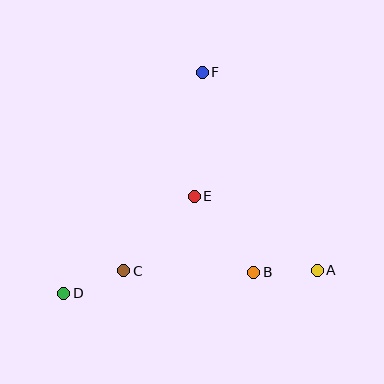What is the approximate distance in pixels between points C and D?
The distance between C and D is approximately 64 pixels.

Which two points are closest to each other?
Points A and B are closest to each other.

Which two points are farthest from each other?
Points D and F are farthest from each other.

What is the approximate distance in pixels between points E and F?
The distance between E and F is approximately 124 pixels.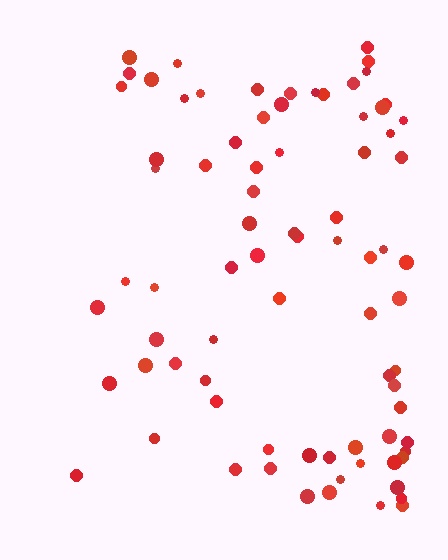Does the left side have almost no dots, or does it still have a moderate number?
Still a moderate number, just noticeably fewer than the right.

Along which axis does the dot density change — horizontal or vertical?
Horizontal.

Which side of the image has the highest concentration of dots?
The right.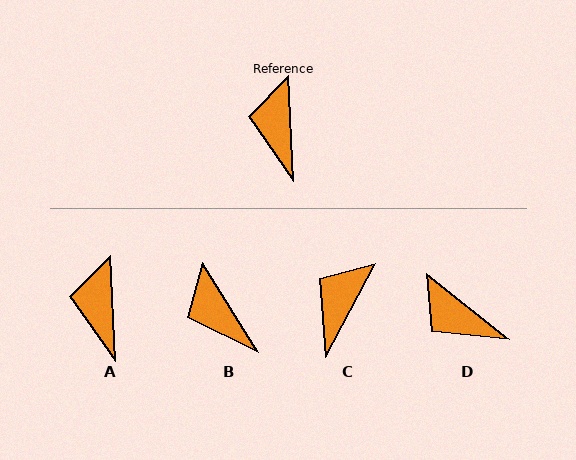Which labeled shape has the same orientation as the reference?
A.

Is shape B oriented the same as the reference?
No, it is off by about 29 degrees.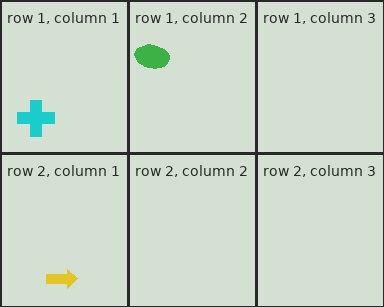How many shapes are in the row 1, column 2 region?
1.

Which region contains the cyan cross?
The row 1, column 1 region.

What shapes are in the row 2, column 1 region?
The yellow arrow.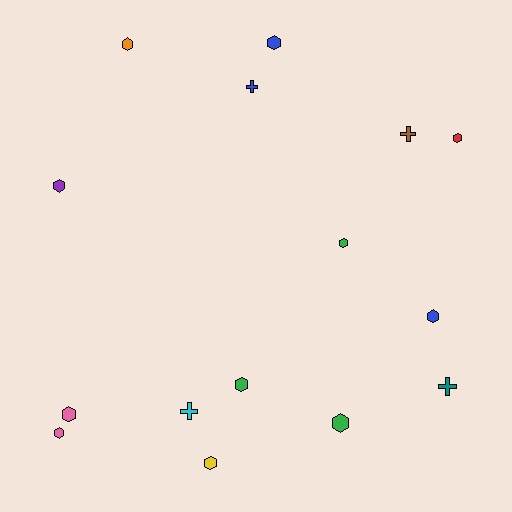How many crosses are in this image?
There are 4 crosses.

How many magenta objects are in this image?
There are no magenta objects.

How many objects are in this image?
There are 15 objects.